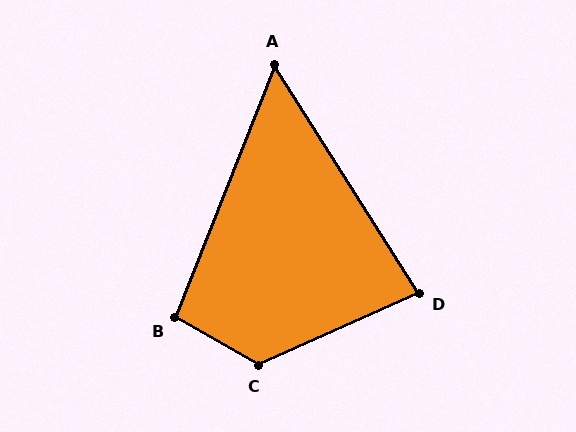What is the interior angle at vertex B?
Approximately 98 degrees (obtuse).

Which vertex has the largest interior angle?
C, at approximately 126 degrees.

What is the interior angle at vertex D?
Approximately 82 degrees (acute).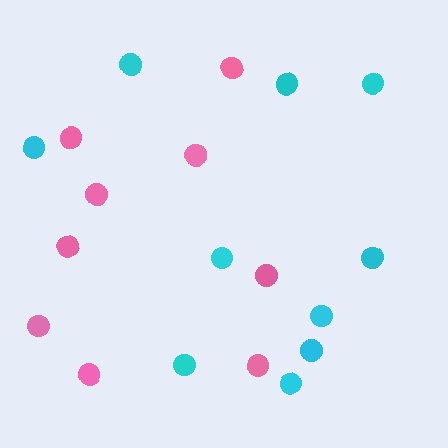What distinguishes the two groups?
There are 2 groups: one group of cyan circles (10) and one group of pink circles (9).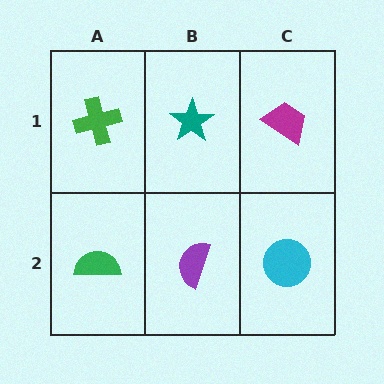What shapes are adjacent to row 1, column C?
A cyan circle (row 2, column C), a teal star (row 1, column B).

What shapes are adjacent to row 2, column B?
A teal star (row 1, column B), a green semicircle (row 2, column A), a cyan circle (row 2, column C).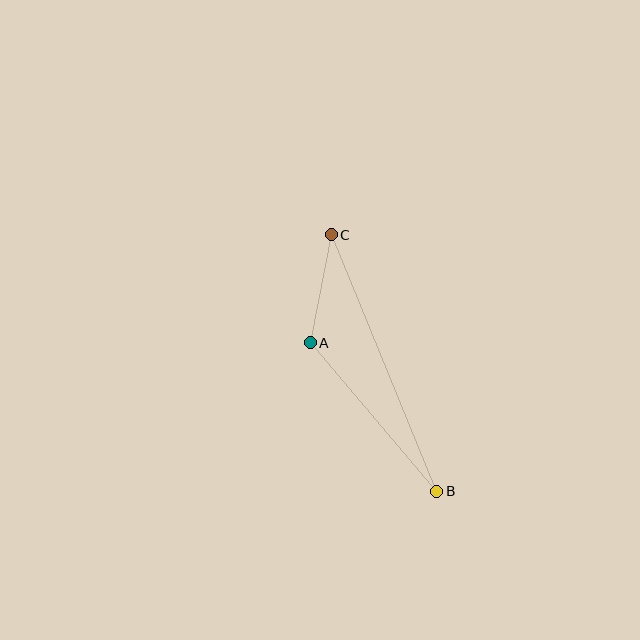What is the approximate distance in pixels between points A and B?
The distance between A and B is approximately 195 pixels.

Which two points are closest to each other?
Points A and C are closest to each other.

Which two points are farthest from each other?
Points B and C are farthest from each other.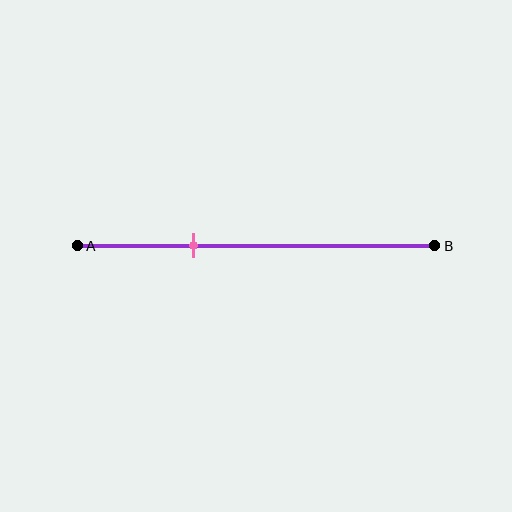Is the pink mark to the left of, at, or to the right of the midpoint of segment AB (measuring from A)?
The pink mark is to the left of the midpoint of segment AB.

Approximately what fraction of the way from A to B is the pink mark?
The pink mark is approximately 35% of the way from A to B.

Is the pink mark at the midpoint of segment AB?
No, the mark is at about 35% from A, not at the 50% midpoint.